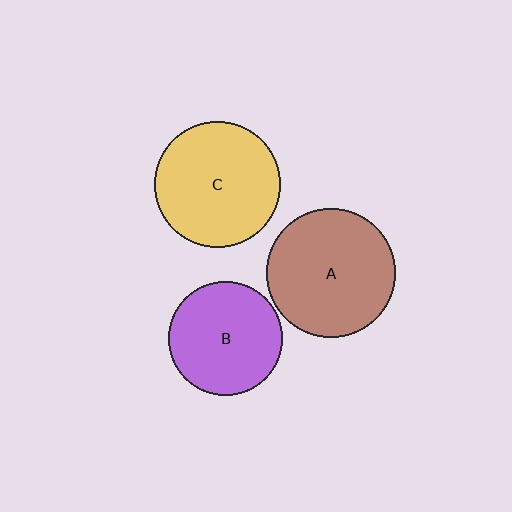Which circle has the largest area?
Circle A (brown).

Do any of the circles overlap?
No, none of the circles overlap.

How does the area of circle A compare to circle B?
Approximately 1.3 times.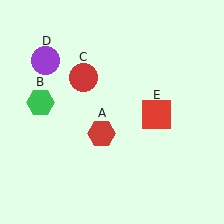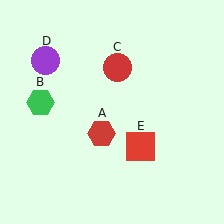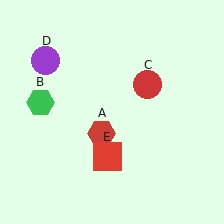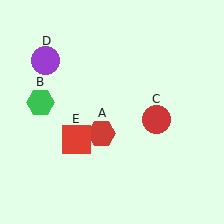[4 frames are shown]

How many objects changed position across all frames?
2 objects changed position: red circle (object C), red square (object E).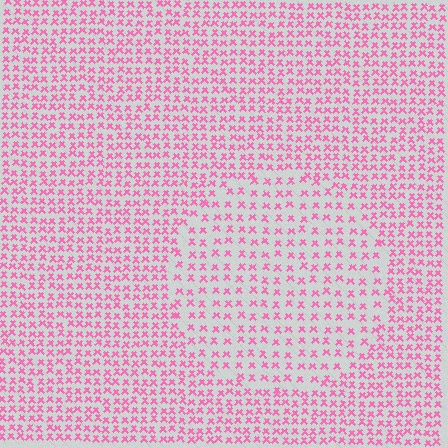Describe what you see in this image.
The image contains small pink elements arranged at two different densities. A circle-shaped region is visible where the elements are less densely packed than the surrounding area.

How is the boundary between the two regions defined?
The boundary is defined by a change in element density (approximately 1.7x ratio). All elements are the same color, size, and shape.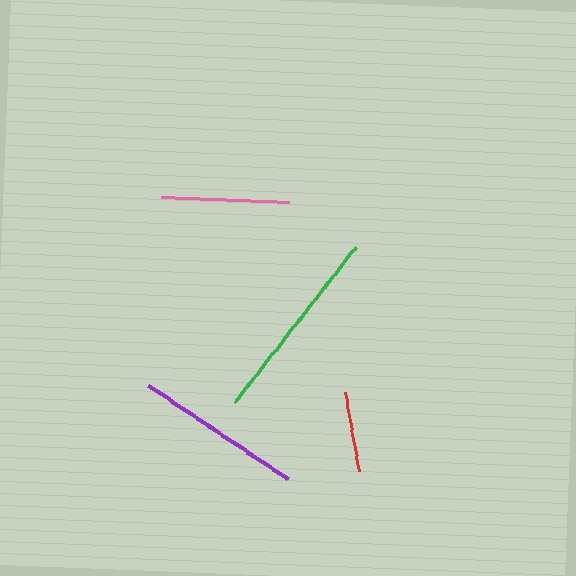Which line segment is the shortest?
The red line is the shortest at approximately 80 pixels.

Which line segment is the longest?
The green line is the longest at approximately 197 pixels.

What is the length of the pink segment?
The pink segment is approximately 128 pixels long.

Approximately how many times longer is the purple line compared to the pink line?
The purple line is approximately 1.3 times the length of the pink line.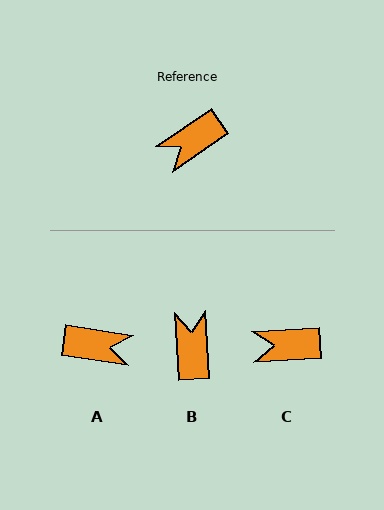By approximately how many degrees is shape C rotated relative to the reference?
Approximately 31 degrees clockwise.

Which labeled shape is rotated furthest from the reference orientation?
A, about 138 degrees away.